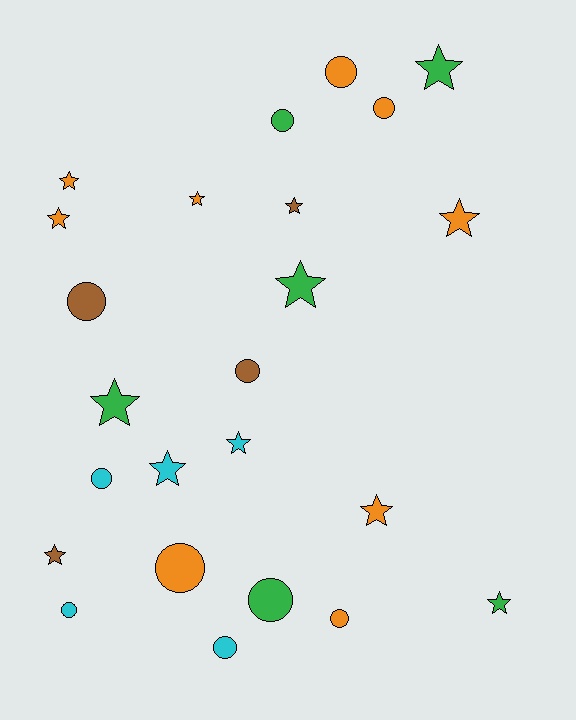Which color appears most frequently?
Orange, with 9 objects.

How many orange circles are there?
There are 4 orange circles.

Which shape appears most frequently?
Star, with 13 objects.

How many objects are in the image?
There are 24 objects.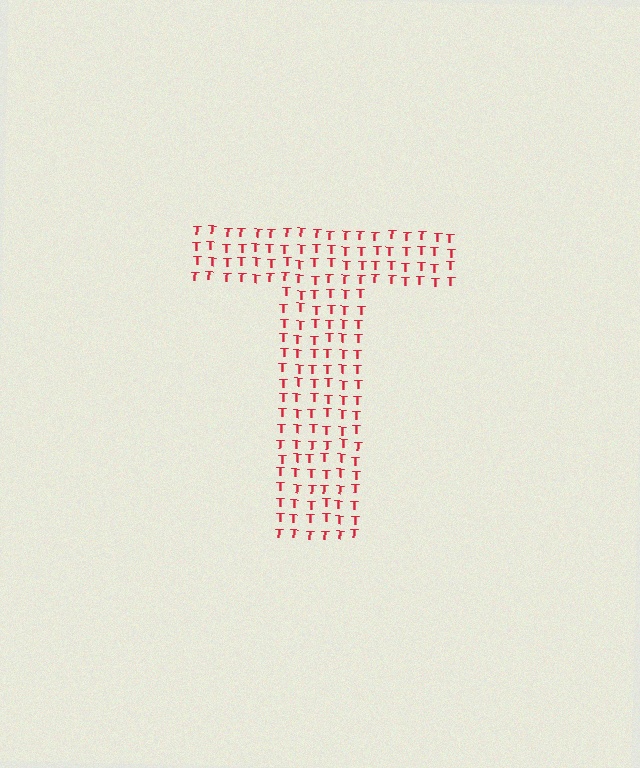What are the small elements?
The small elements are letter T's.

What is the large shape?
The large shape is the letter T.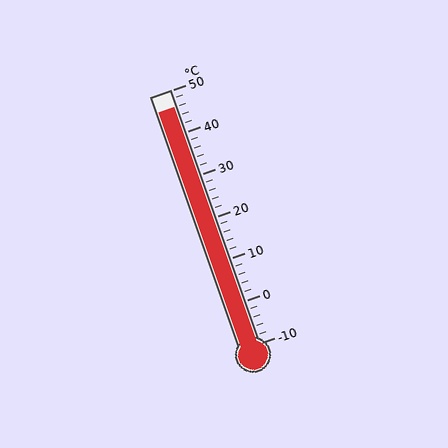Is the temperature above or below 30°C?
The temperature is above 30°C.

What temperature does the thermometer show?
The thermometer shows approximately 46°C.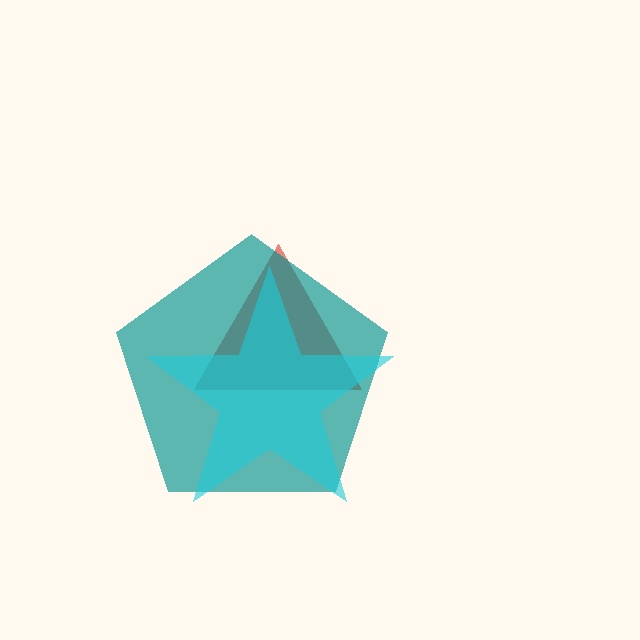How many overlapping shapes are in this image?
There are 3 overlapping shapes in the image.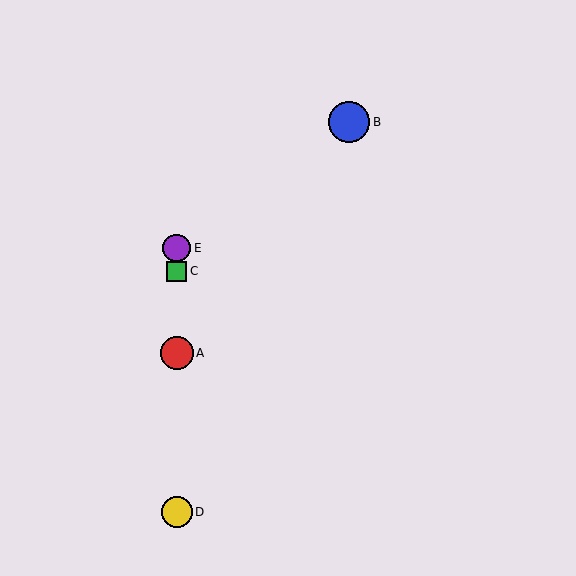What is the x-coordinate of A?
Object A is at x≈177.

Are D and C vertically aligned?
Yes, both are at x≈177.